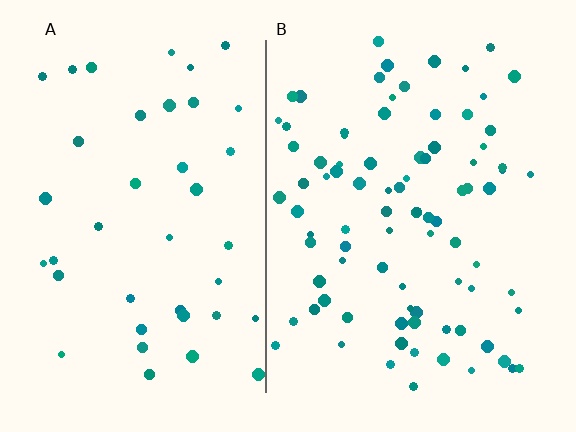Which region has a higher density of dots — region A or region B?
B (the right).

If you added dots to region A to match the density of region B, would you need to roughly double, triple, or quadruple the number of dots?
Approximately double.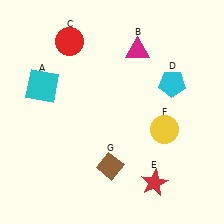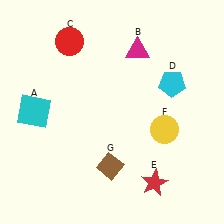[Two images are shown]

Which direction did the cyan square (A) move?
The cyan square (A) moved down.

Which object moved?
The cyan square (A) moved down.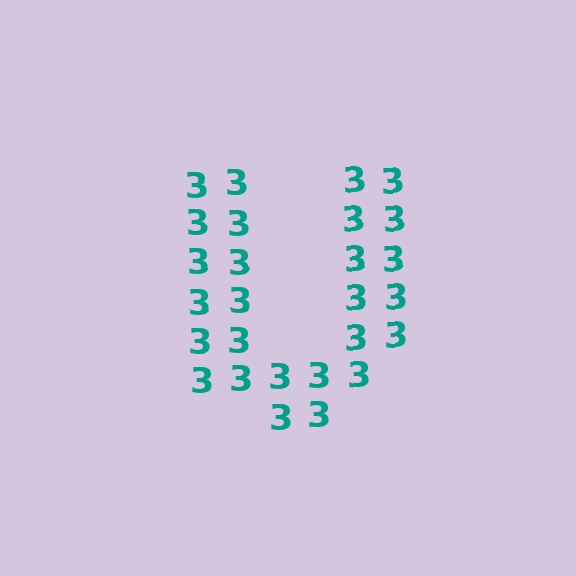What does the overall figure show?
The overall figure shows the letter U.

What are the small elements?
The small elements are digit 3's.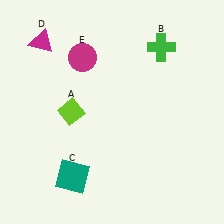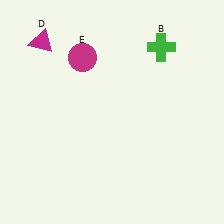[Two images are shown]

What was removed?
The lime diamond (A), the teal square (C) were removed in Image 2.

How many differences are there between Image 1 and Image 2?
There are 2 differences between the two images.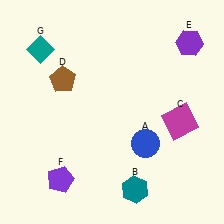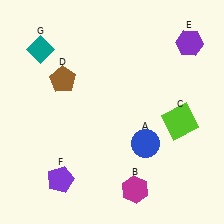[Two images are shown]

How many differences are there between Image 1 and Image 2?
There are 2 differences between the two images.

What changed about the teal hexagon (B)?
In Image 1, B is teal. In Image 2, it changed to magenta.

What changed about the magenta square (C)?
In Image 1, C is magenta. In Image 2, it changed to lime.